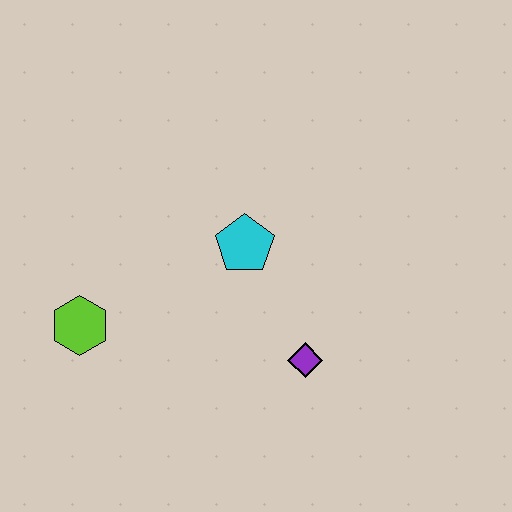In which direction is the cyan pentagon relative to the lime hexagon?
The cyan pentagon is to the right of the lime hexagon.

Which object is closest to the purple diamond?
The cyan pentagon is closest to the purple diamond.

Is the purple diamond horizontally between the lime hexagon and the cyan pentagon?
No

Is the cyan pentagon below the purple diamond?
No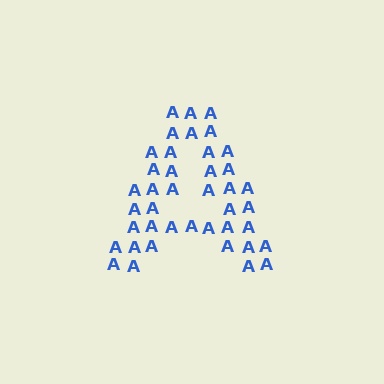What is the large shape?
The large shape is the letter A.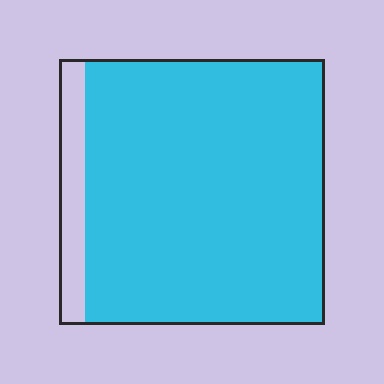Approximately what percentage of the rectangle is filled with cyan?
Approximately 90%.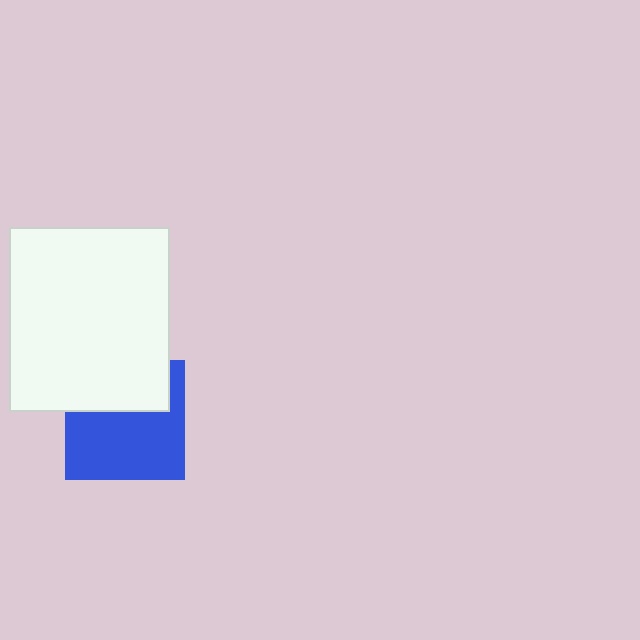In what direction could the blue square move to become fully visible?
The blue square could move down. That would shift it out from behind the white rectangle entirely.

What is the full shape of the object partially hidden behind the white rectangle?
The partially hidden object is a blue square.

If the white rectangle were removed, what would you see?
You would see the complete blue square.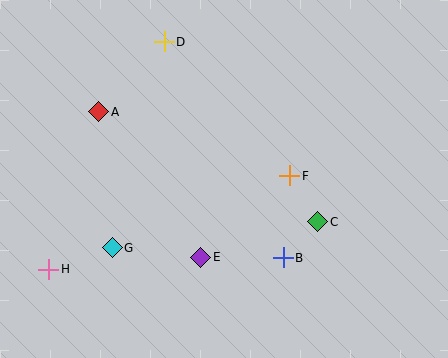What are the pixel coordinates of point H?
Point H is at (49, 269).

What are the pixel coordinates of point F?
Point F is at (290, 176).